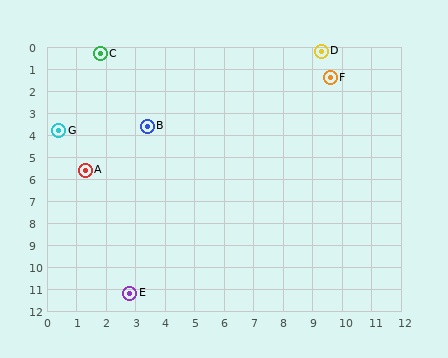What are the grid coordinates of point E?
Point E is at approximately (2.8, 11.2).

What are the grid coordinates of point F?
Point F is at approximately (9.6, 1.4).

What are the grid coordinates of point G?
Point G is at approximately (0.4, 3.8).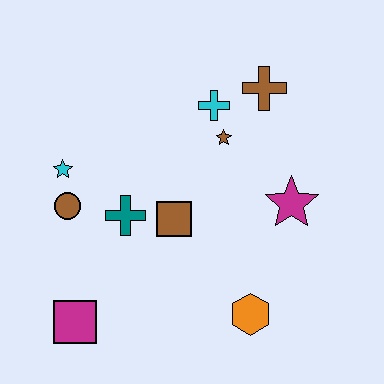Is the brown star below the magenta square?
No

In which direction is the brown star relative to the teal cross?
The brown star is to the right of the teal cross.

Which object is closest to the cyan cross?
The brown star is closest to the cyan cross.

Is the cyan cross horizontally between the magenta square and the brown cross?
Yes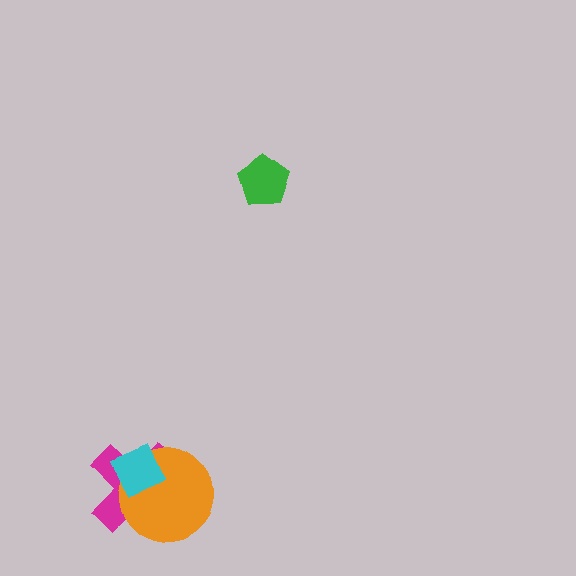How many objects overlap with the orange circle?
2 objects overlap with the orange circle.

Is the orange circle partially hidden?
Yes, it is partially covered by another shape.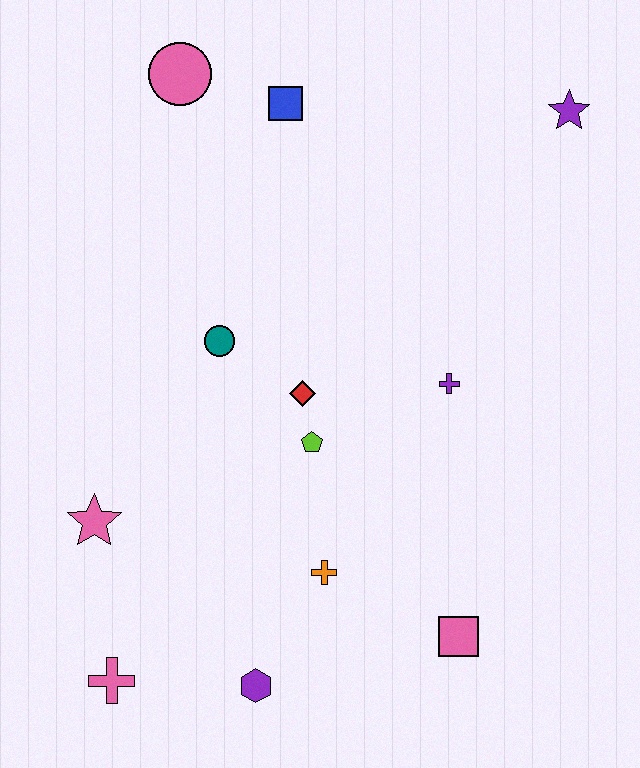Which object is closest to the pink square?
The orange cross is closest to the pink square.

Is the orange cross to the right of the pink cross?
Yes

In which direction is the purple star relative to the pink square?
The purple star is above the pink square.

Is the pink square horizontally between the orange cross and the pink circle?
No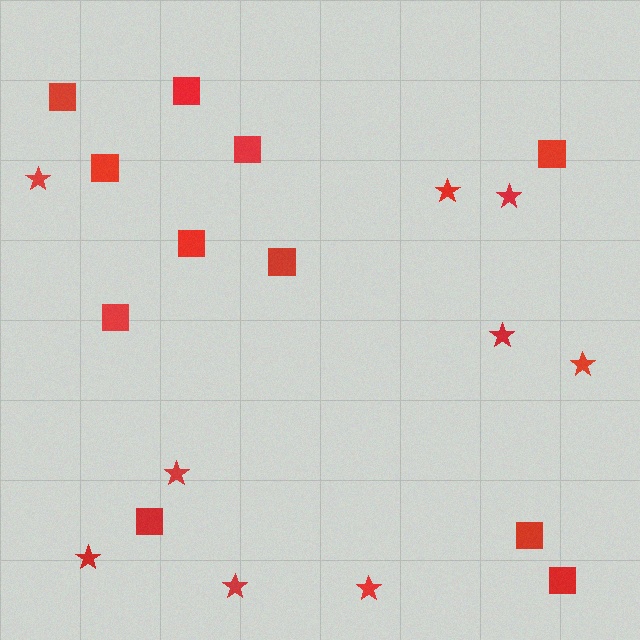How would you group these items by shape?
There are 2 groups: one group of squares (11) and one group of stars (9).